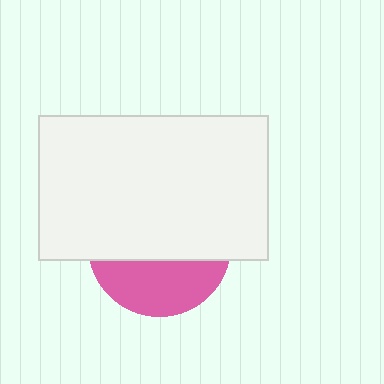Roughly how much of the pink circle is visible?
A small part of it is visible (roughly 36%).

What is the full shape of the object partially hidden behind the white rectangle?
The partially hidden object is a pink circle.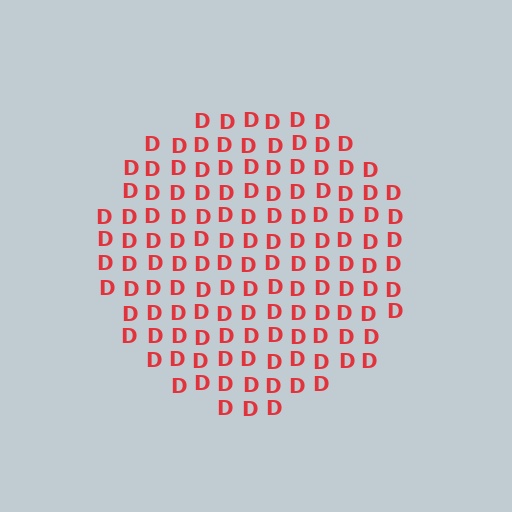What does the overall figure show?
The overall figure shows a circle.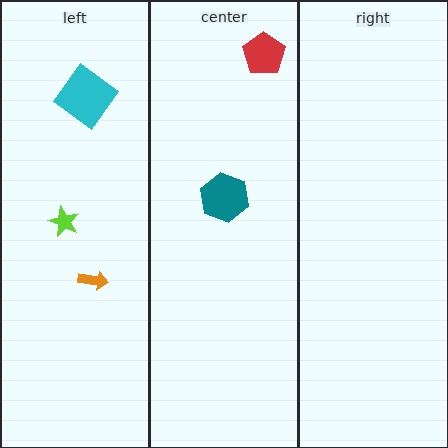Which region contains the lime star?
The left region.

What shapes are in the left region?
The lime star, the orange arrow, the cyan diamond.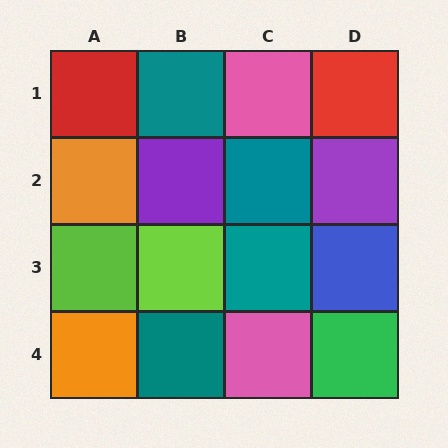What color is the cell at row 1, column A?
Red.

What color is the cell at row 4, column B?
Teal.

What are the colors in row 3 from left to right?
Lime, lime, teal, blue.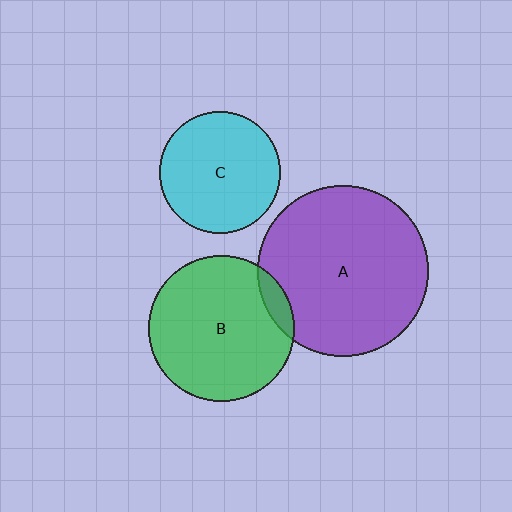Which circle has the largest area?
Circle A (purple).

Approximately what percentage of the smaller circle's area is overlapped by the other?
Approximately 10%.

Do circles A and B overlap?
Yes.